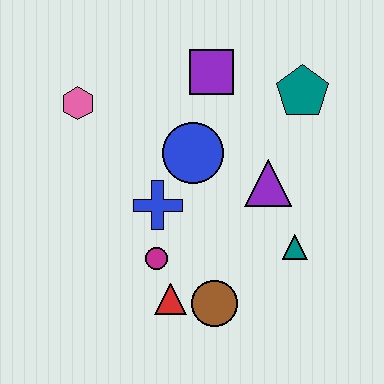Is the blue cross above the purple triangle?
No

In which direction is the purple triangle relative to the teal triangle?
The purple triangle is above the teal triangle.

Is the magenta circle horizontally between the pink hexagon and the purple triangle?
Yes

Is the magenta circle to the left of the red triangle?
Yes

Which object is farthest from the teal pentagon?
The red triangle is farthest from the teal pentagon.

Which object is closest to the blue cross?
The magenta circle is closest to the blue cross.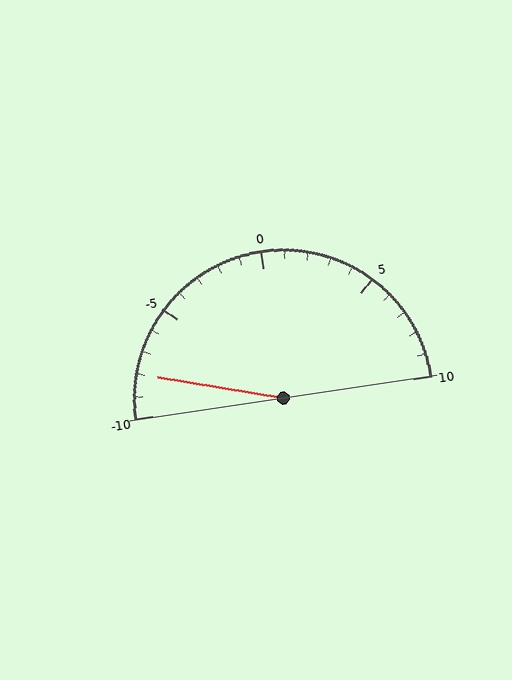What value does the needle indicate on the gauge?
The needle indicates approximately -8.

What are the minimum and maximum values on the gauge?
The gauge ranges from -10 to 10.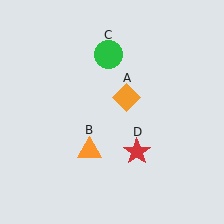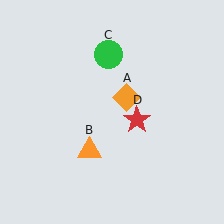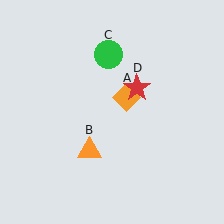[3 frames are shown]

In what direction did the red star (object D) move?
The red star (object D) moved up.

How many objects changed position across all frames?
1 object changed position: red star (object D).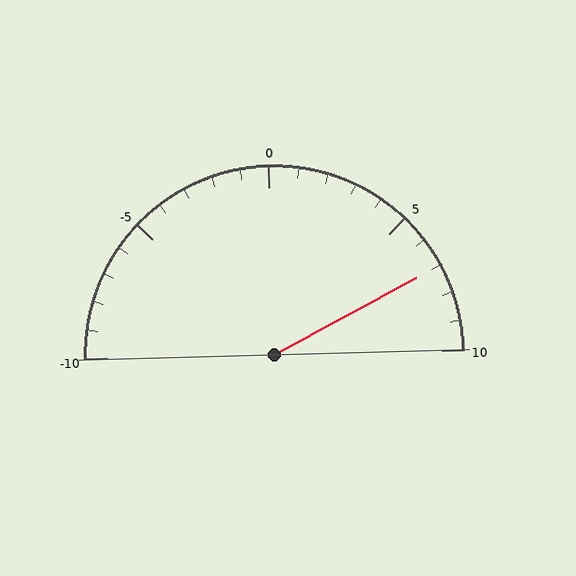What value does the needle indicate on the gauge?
The needle indicates approximately 7.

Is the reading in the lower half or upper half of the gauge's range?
The reading is in the upper half of the range (-10 to 10).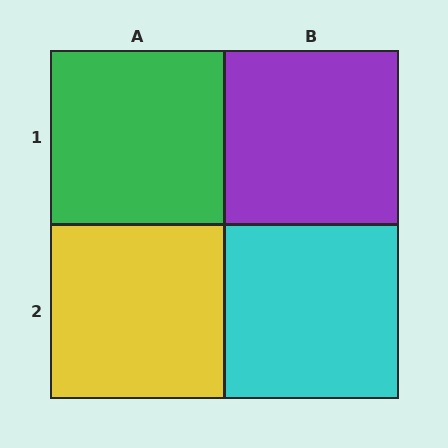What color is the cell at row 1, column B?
Purple.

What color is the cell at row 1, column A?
Green.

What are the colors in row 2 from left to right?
Yellow, cyan.